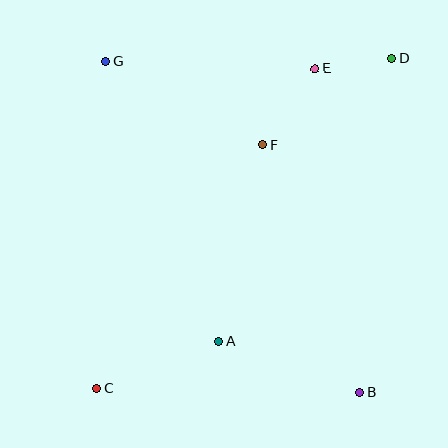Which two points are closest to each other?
Points D and E are closest to each other.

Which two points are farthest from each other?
Points C and D are farthest from each other.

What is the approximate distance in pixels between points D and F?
The distance between D and F is approximately 156 pixels.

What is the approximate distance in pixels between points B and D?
The distance between B and D is approximately 335 pixels.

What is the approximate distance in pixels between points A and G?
The distance between A and G is approximately 302 pixels.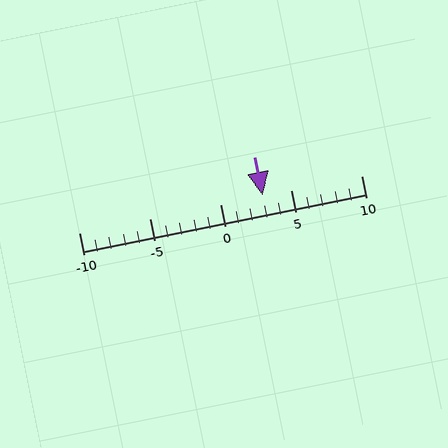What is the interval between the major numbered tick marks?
The major tick marks are spaced 5 units apart.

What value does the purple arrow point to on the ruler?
The purple arrow points to approximately 3.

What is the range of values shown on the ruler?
The ruler shows values from -10 to 10.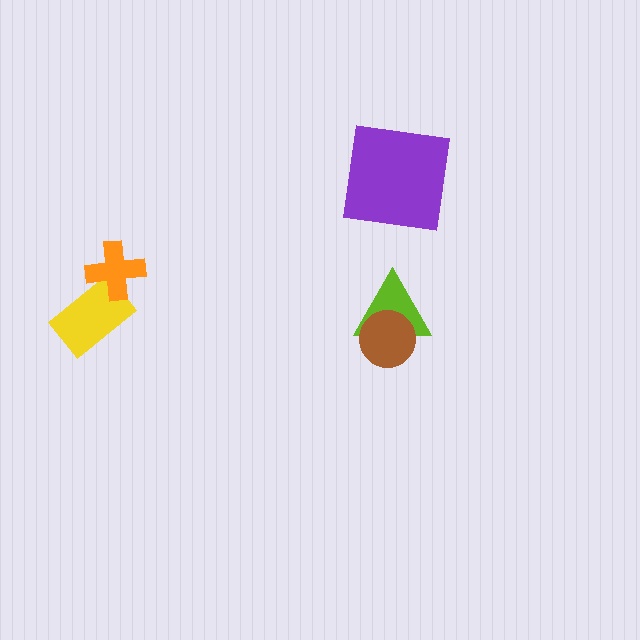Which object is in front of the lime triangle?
The brown circle is in front of the lime triangle.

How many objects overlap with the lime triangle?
1 object overlaps with the lime triangle.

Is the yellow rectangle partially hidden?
Yes, it is partially covered by another shape.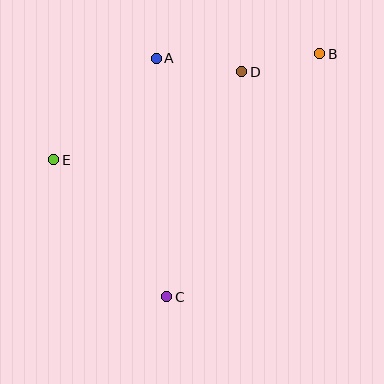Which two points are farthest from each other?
Points B and C are farthest from each other.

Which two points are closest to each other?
Points B and D are closest to each other.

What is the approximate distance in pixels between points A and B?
The distance between A and B is approximately 164 pixels.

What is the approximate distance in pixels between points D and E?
The distance between D and E is approximately 208 pixels.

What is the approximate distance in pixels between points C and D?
The distance between C and D is approximately 237 pixels.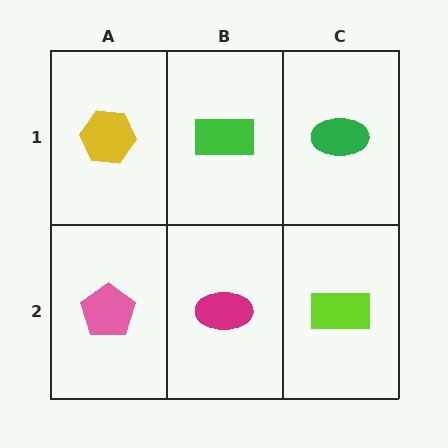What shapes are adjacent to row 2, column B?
A green rectangle (row 1, column B), a pink pentagon (row 2, column A), a lime rectangle (row 2, column C).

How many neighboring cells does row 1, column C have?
2.